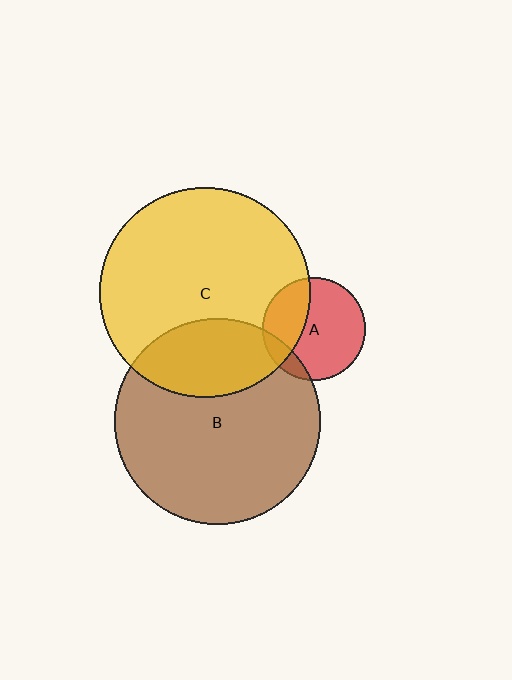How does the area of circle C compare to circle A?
Approximately 4.2 times.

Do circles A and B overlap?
Yes.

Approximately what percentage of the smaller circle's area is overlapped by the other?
Approximately 15%.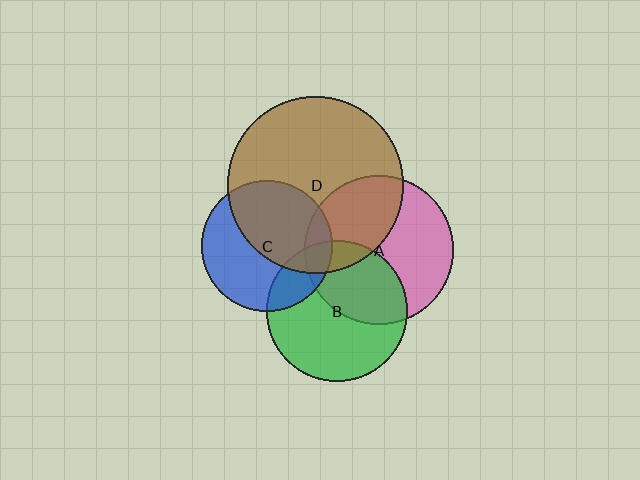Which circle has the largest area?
Circle D (brown).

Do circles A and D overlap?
Yes.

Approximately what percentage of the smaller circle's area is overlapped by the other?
Approximately 40%.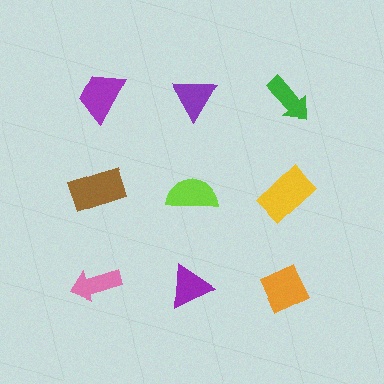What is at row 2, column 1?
A brown rectangle.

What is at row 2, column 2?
A lime semicircle.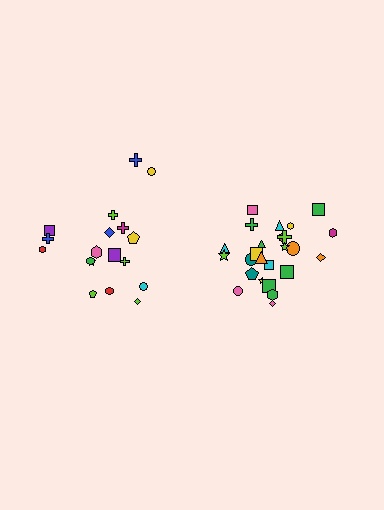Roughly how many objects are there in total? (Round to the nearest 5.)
Roughly 45 objects in total.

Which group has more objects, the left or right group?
The right group.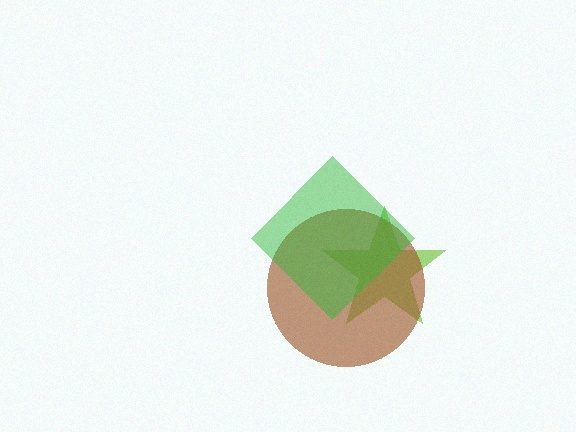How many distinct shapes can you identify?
There are 3 distinct shapes: a lime star, a brown circle, a green diamond.